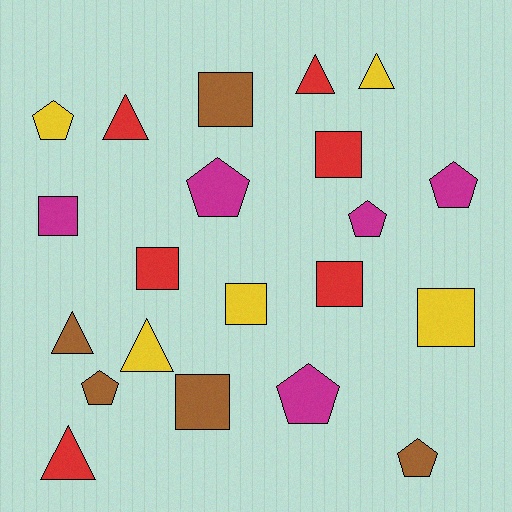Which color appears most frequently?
Red, with 6 objects.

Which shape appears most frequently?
Square, with 8 objects.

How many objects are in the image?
There are 21 objects.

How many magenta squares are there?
There is 1 magenta square.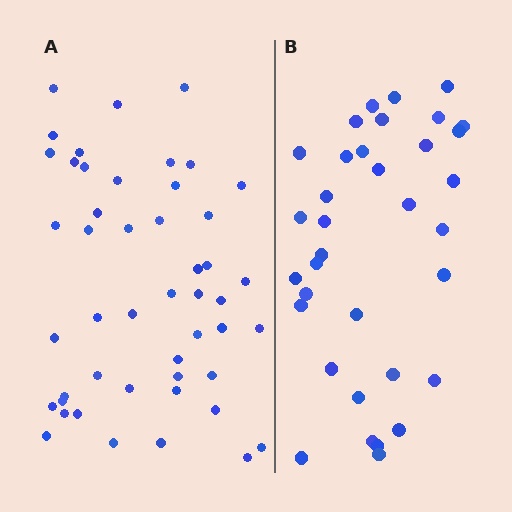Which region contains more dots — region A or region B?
Region A (the left region) has more dots.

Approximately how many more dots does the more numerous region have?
Region A has approximately 15 more dots than region B.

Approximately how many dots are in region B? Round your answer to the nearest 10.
About 40 dots. (The exact count is 35, which rounds to 40.)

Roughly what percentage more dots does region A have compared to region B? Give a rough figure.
About 35% more.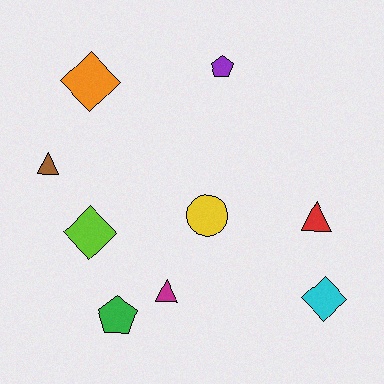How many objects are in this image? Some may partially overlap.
There are 9 objects.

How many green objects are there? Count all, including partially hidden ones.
There is 1 green object.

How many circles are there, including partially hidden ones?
There is 1 circle.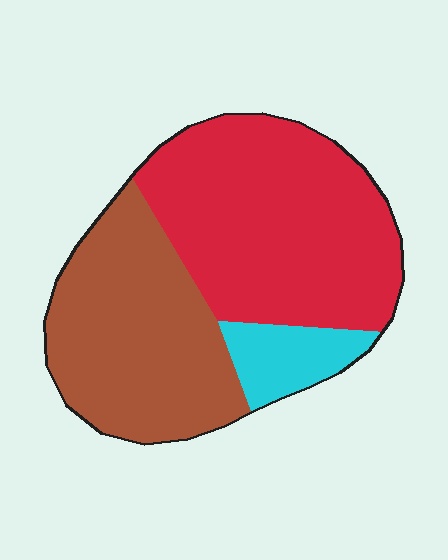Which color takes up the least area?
Cyan, at roughly 10%.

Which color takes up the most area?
Red, at roughly 50%.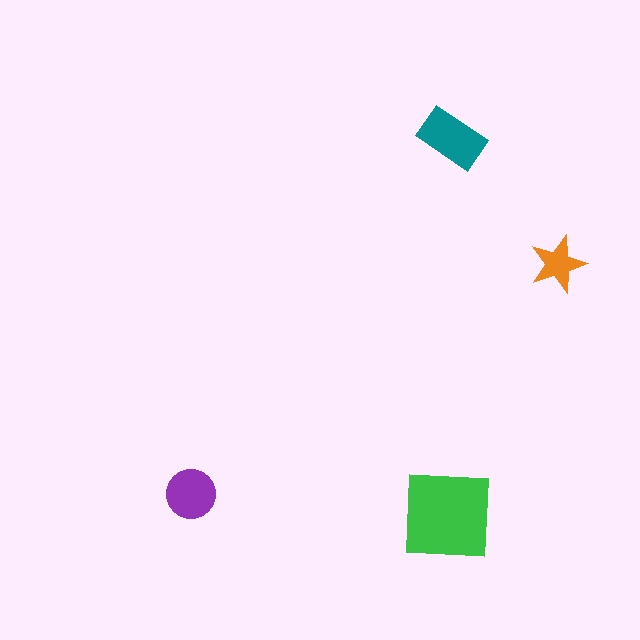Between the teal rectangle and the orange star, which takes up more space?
The teal rectangle.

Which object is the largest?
The green square.